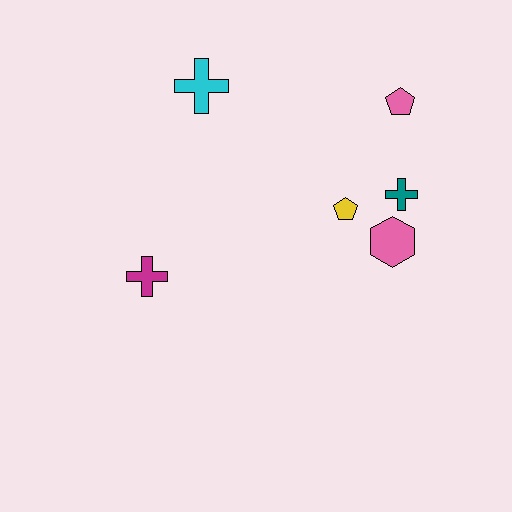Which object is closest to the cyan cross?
The yellow pentagon is closest to the cyan cross.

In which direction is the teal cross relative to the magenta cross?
The teal cross is to the right of the magenta cross.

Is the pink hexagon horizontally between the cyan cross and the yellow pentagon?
No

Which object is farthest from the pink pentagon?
The magenta cross is farthest from the pink pentagon.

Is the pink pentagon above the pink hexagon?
Yes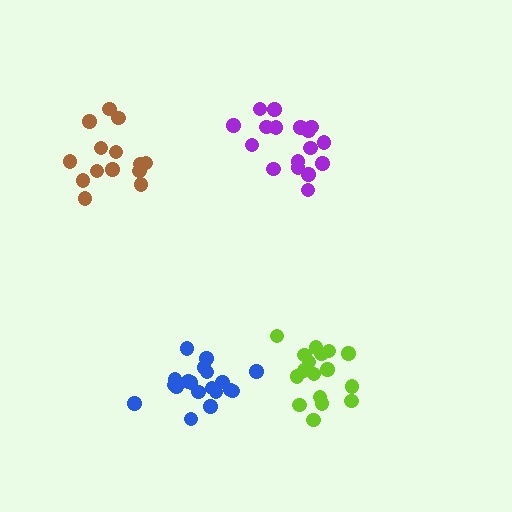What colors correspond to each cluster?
The clusters are colored: lime, purple, blue, brown.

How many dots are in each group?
Group 1: 17 dots, Group 2: 17 dots, Group 3: 19 dots, Group 4: 14 dots (67 total).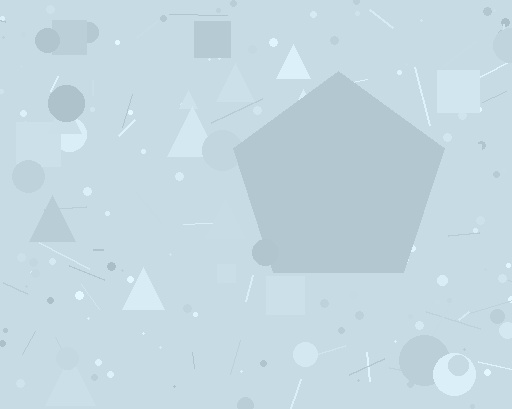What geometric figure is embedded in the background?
A pentagon is embedded in the background.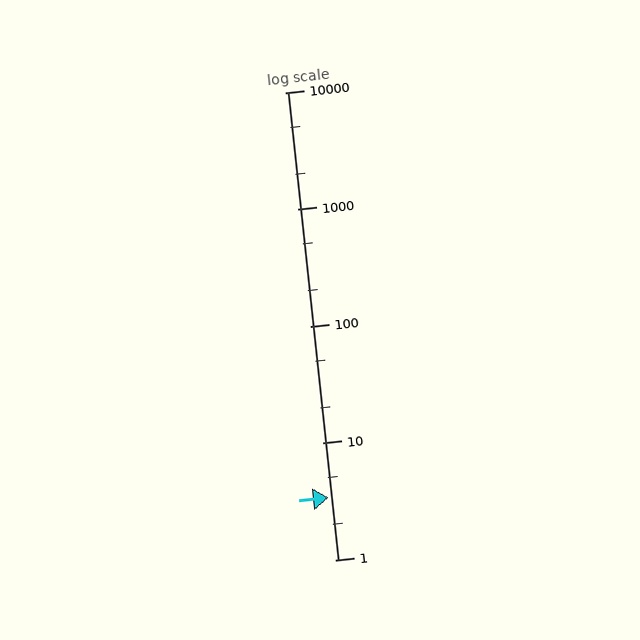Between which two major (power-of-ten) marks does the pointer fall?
The pointer is between 1 and 10.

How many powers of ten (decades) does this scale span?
The scale spans 4 decades, from 1 to 10000.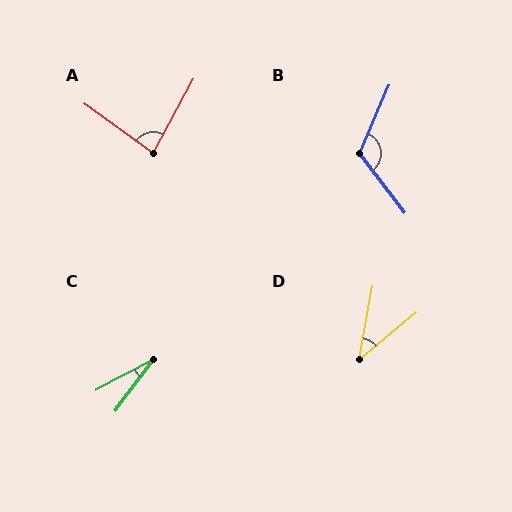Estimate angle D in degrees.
Approximately 40 degrees.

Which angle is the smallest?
C, at approximately 25 degrees.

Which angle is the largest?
B, at approximately 120 degrees.